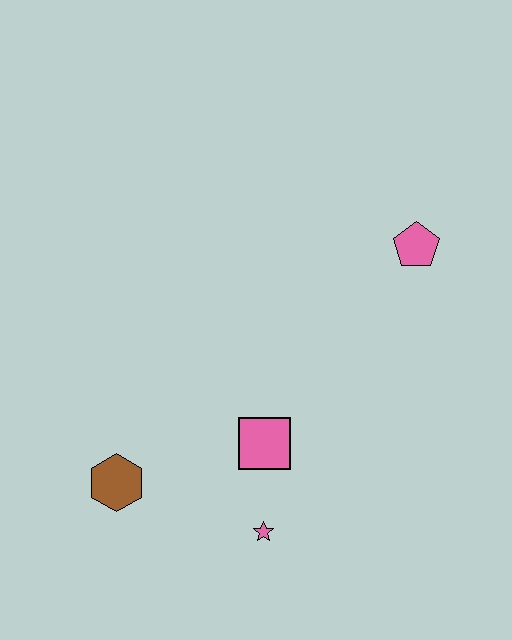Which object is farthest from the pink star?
The pink pentagon is farthest from the pink star.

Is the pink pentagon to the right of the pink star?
Yes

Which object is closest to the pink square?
The pink star is closest to the pink square.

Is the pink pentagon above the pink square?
Yes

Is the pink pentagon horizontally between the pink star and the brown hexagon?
No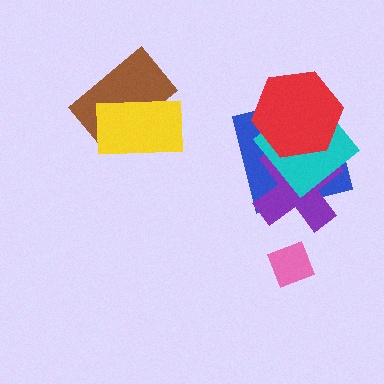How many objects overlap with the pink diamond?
0 objects overlap with the pink diamond.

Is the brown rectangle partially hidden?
Yes, it is partially covered by another shape.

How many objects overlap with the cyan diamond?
3 objects overlap with the cyan diamond.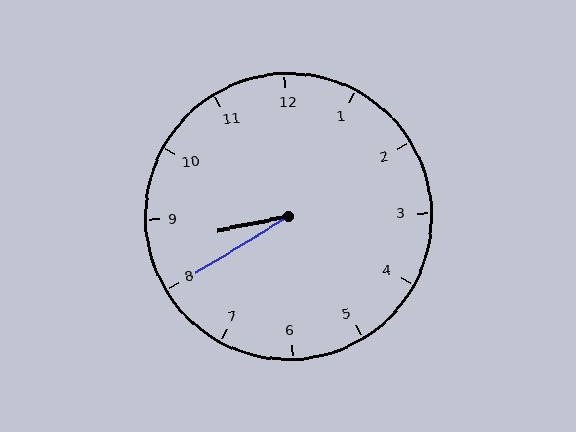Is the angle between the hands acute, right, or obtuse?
It is acute.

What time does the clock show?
8:40.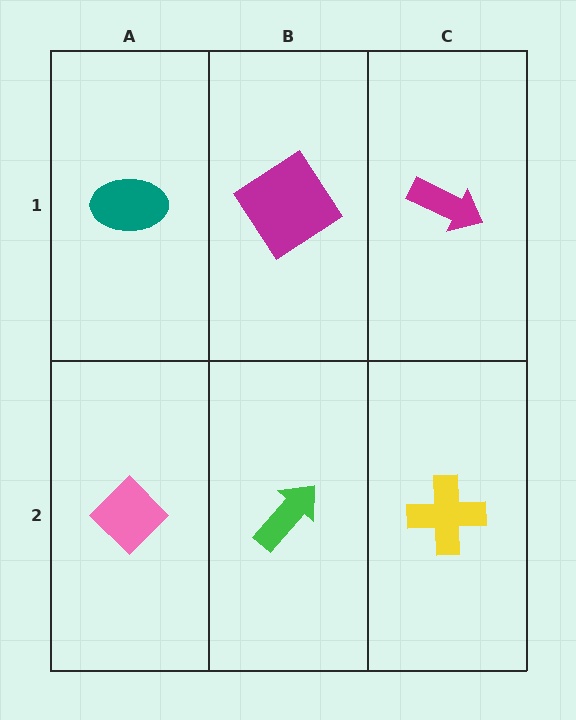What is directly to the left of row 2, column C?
A green arrow.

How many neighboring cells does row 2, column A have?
2.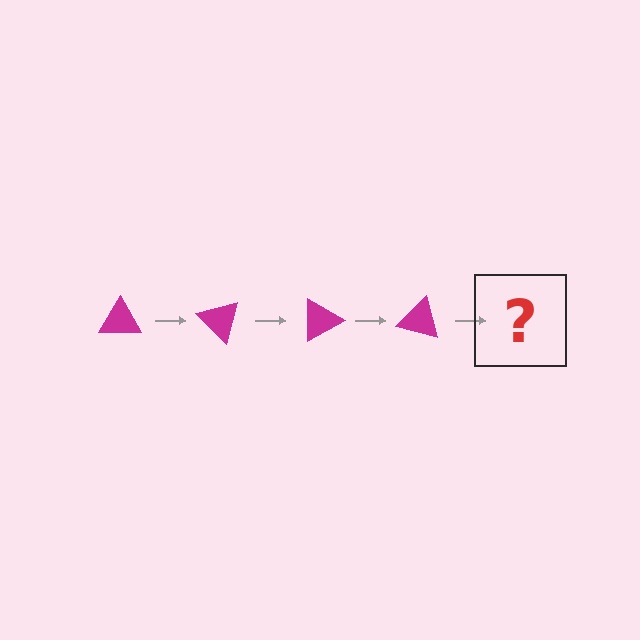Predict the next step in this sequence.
The next step is a magenta triangle rotated 180 degrees.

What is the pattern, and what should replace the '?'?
The pattern is that the triangle rotates 45 degrees each step. The '?' should be a magenta triangle rotated 180 degrees.